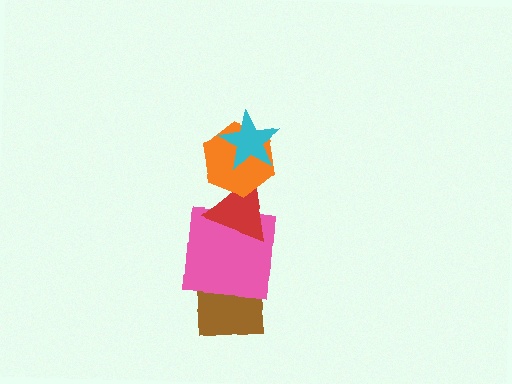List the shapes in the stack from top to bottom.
From top to bottom: the cyan star, the orange hexagon, the red triangle, the pink square, the brown square.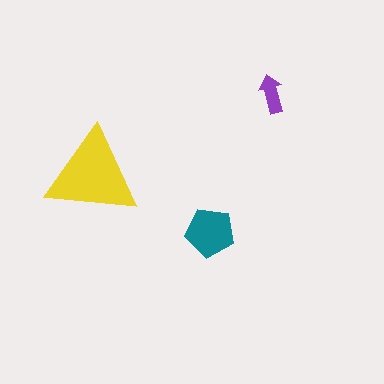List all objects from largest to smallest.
The yellow triangle, the teal pentagon, the purple arrow.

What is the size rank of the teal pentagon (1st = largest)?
2nd.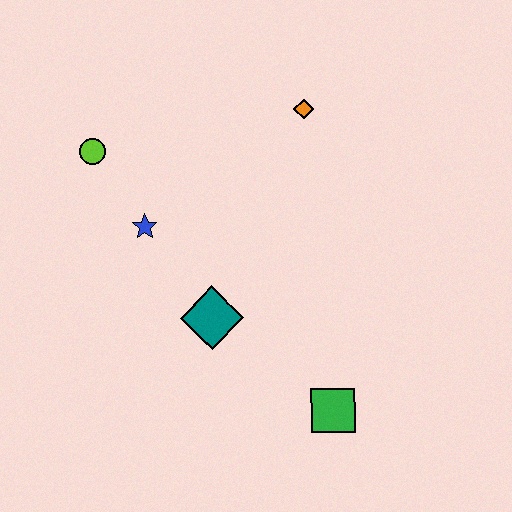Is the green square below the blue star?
Yes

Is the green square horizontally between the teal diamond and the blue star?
No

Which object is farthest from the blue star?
The green square is farthest from the blue star.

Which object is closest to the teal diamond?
The blue star is closest to the teal diamond.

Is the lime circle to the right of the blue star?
No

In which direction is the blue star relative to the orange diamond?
The blue star is to the left of the orange diamond.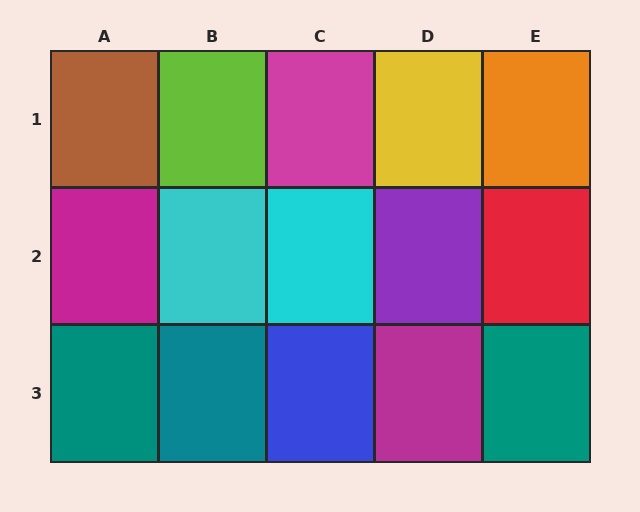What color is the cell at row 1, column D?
Yellow.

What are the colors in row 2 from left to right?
Magenta, cyan, cyan, purple, red.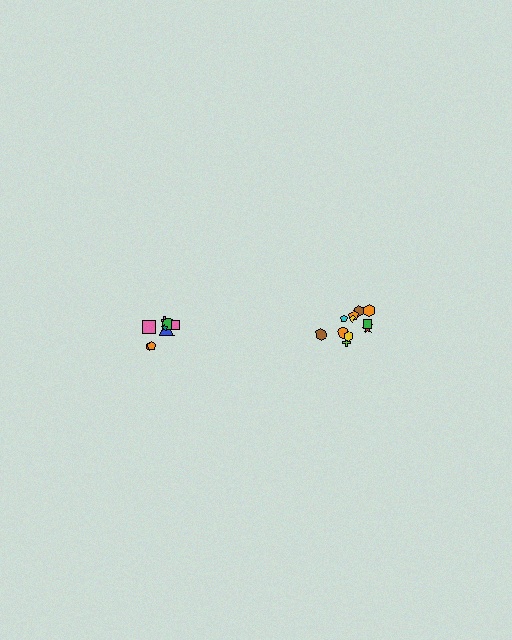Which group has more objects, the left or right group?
The right group.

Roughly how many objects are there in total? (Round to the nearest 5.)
Roughly 20 objects in total.